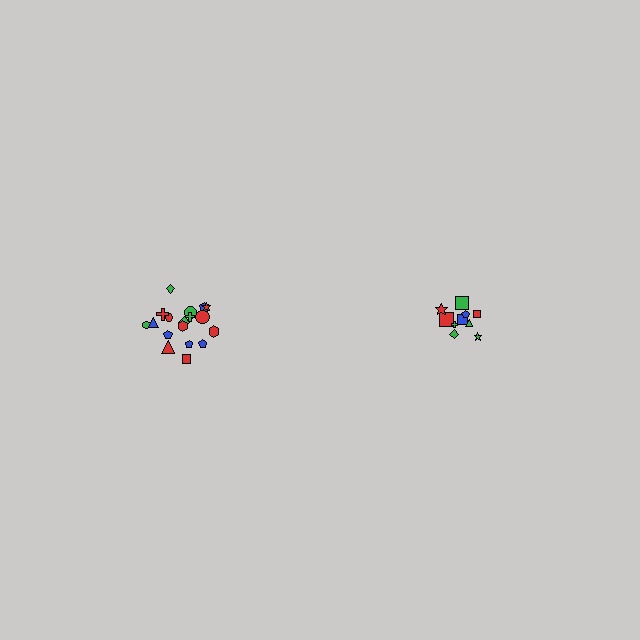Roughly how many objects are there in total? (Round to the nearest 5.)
Roughly 30 objects in total.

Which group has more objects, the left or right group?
The left group.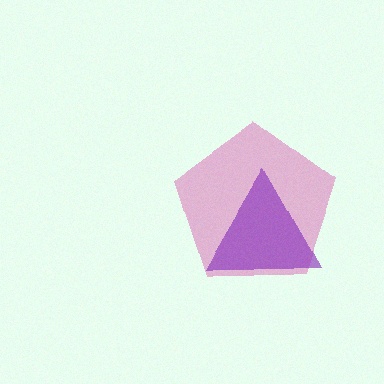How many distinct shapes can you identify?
There are 2 distinct shapes: a pink pentagon, a purple triangle.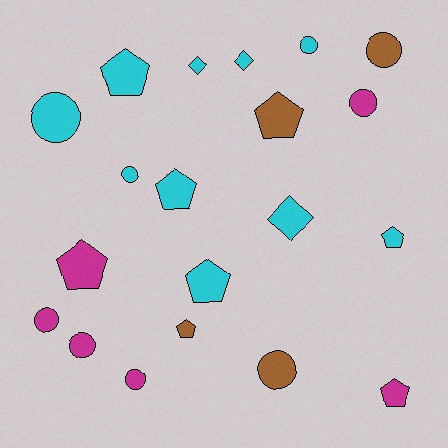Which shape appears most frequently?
Circle, with 9 objects.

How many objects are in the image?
There are 20 objects.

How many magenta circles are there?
There are 4 magenta circles.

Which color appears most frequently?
Cyan, with 10 objects.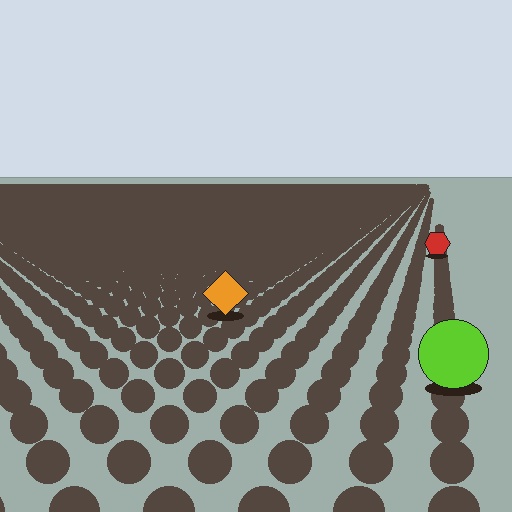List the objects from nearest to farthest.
From nearest to farthest: the lime circle, the orange diamond, the red hexagon.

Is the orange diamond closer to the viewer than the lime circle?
No. The lime circle is closer — you can tell from the texture gradient: the ground texture is coarser near it.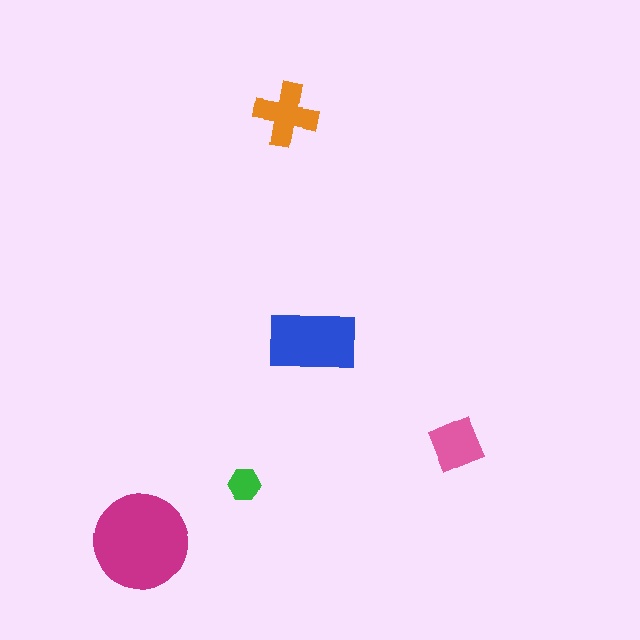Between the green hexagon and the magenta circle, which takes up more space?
The magenta circle.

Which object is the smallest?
The green hexagon.